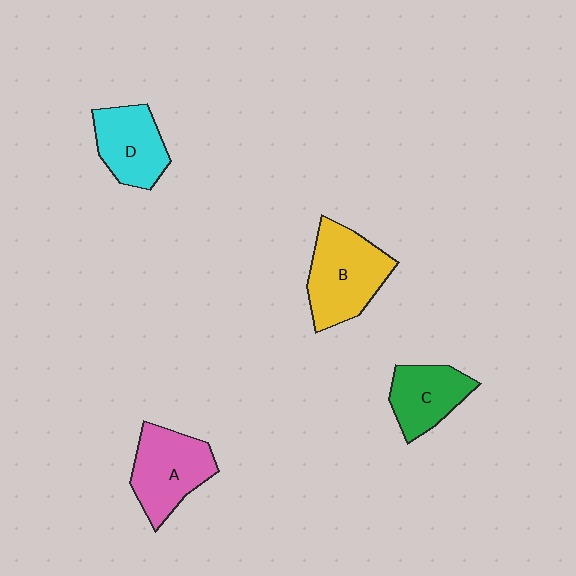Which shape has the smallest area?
Shape C (green).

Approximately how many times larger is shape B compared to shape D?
Approximately 1.3 times.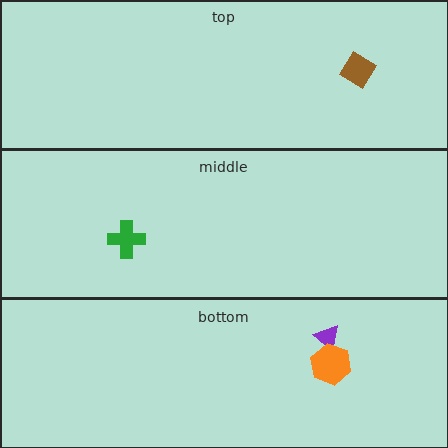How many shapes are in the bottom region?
2.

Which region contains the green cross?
The middle region.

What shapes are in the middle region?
The green cross.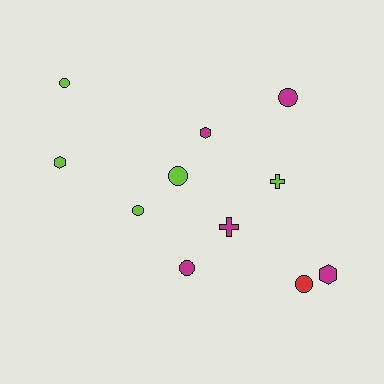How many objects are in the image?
There are 11 objects.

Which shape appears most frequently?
Circle, with 6 objects.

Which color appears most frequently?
Lime, with 5 objects.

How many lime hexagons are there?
There is 1 lime hexagon.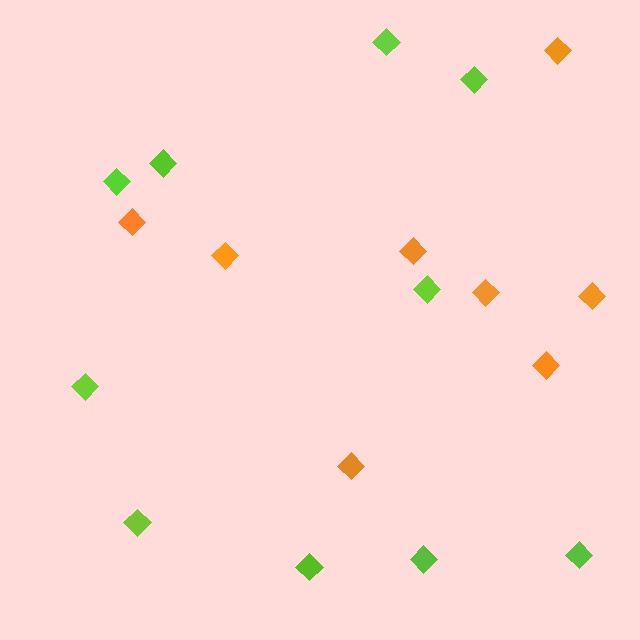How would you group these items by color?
There are 2 groups: one group of lime diamonds (10) and one group of orange diamonds (8).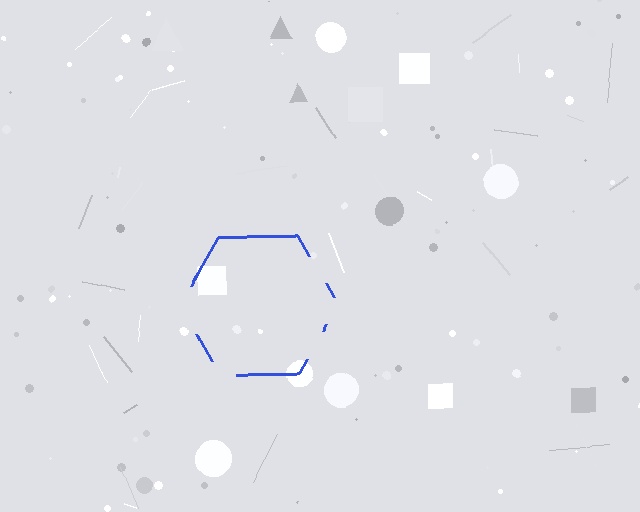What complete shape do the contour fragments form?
The contour fragments form a hexagon.